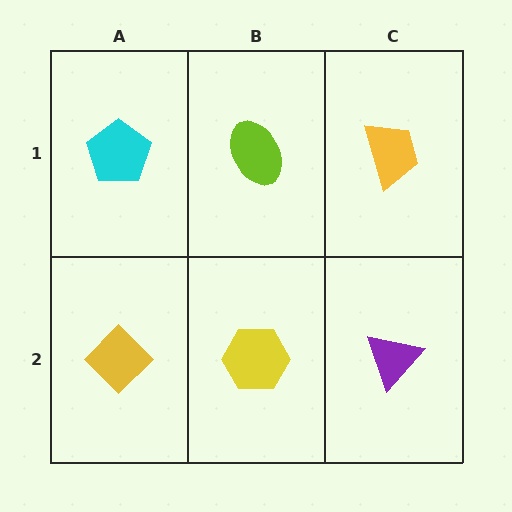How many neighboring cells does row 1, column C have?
2.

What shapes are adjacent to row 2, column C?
A yellow trapezoid (row 1, column C), a yellow hexagon (row 2, column B).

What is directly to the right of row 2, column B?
A purple triangle.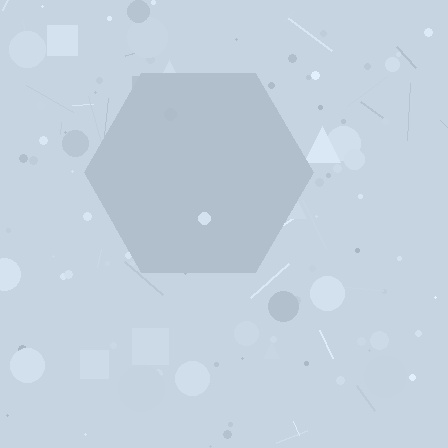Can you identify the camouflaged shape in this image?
The camouflaged shape is a hexagon.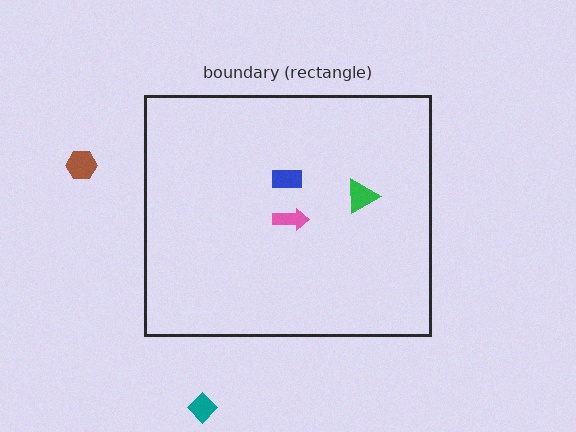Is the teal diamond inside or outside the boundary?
Outside.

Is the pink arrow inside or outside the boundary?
Inside.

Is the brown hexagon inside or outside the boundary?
Outside.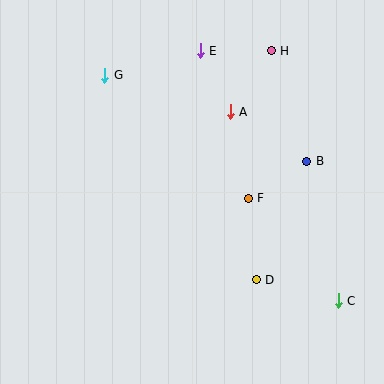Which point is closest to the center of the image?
Point F at (248, 198) is closest to the center.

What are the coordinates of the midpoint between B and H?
The midpoint between B and H is at (289, 106).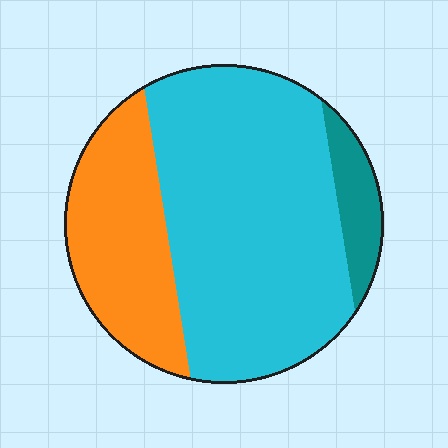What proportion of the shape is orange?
Orange covers around 30% of the shape.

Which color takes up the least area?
Teal, at roughly 10%.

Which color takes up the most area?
Cyan, at roughly 65%.